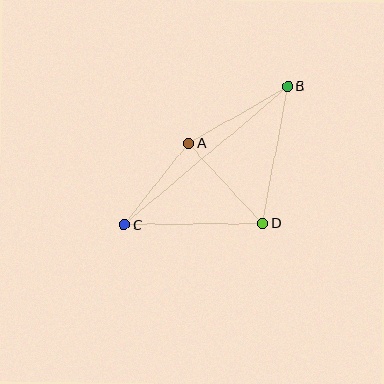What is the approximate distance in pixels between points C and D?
The distance between C and D is approximately 138 pixels.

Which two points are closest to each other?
Points A and C are closest to each other.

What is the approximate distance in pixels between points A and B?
The distance between A and B is approximately 114 pixels.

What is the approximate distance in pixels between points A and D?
The distance between A and D is approximately 109 pixels.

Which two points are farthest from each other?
Points B and C are farthest from each other.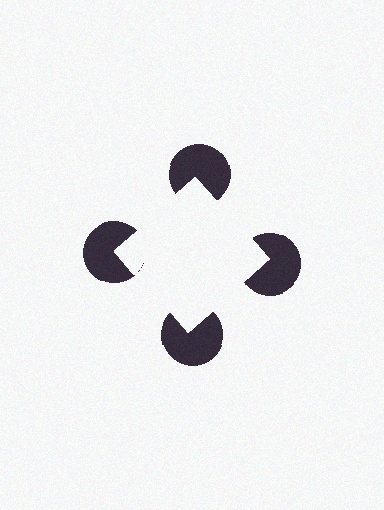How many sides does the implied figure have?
4 sides.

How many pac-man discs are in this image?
There are 4 — one at each vertex of the illusory square.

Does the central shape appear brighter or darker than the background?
It typically appears slightly brighter than the background, even though no actual brightness change is drawn.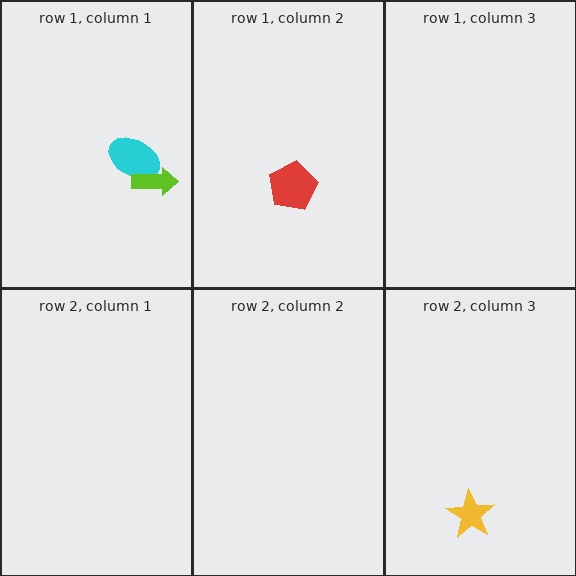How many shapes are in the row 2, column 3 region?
1.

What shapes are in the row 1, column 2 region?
The red pentagon.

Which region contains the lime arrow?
The row 1, column 1 region.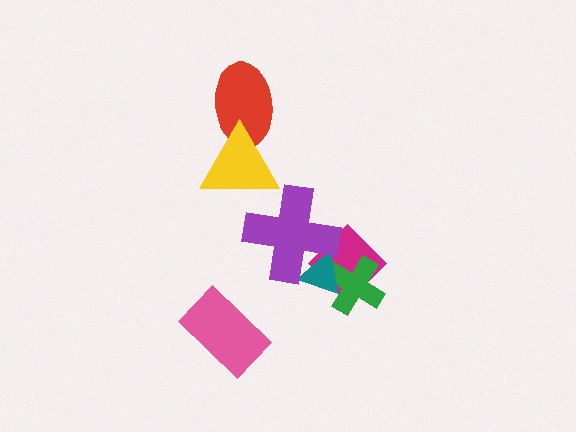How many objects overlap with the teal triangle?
3 objects overlap with the teal triangle.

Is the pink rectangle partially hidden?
No, no other shape covers it.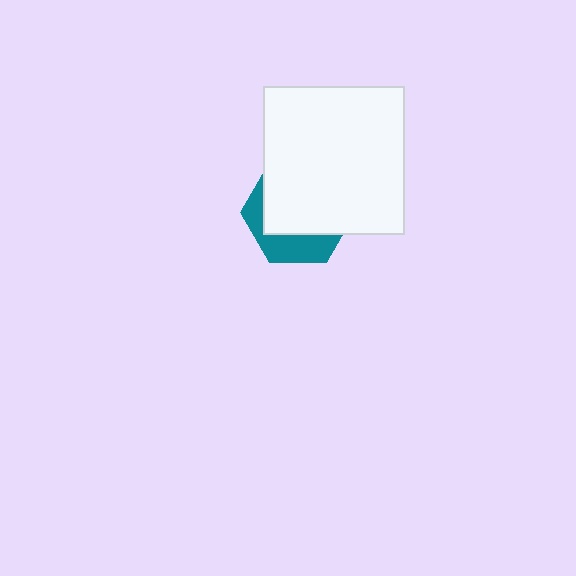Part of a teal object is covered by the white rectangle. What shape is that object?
It is a hexagon.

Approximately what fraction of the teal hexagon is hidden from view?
Roughly 67% of the teal hexagon is hidden behind the white rectangle.